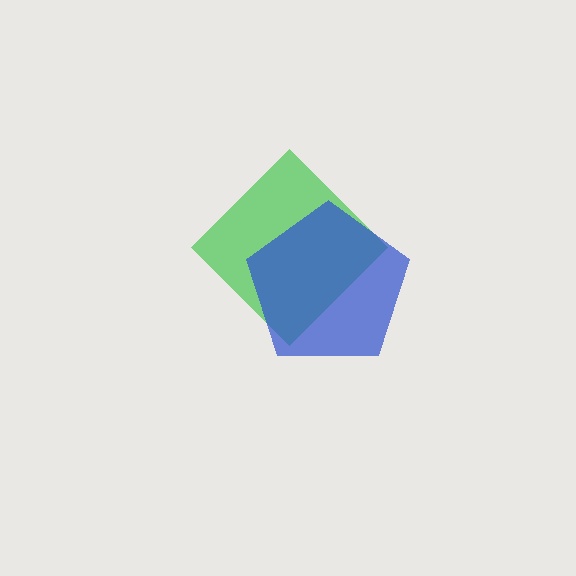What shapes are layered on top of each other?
The layered shapes are: a green diamond, a blue pentagon.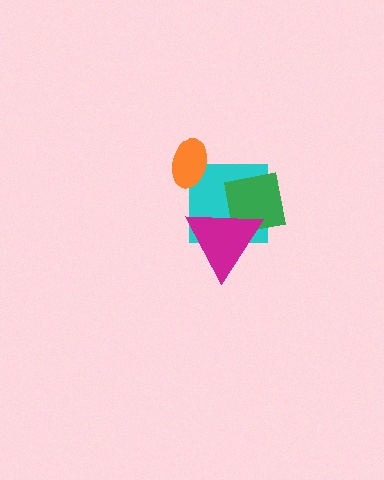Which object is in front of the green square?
The magenta triangle is in front of the green square.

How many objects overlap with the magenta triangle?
2 objects overlap with the magenta triangle.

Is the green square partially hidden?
Yes, it is partially covered by another shape.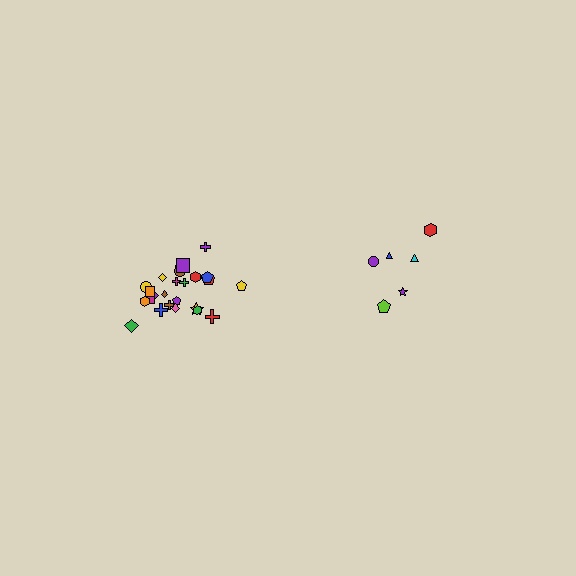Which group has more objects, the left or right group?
The left group.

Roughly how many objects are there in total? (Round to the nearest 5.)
Roughly 30 objects in total.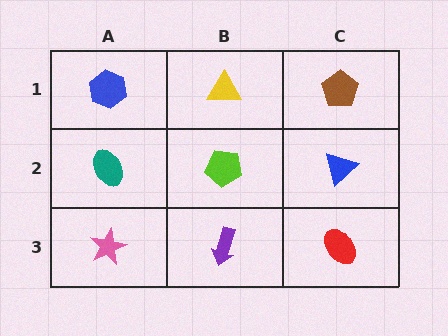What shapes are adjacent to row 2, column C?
A brown pentagon (row 1, column C), a red ellipse (row 3, column C), a lime pentagon (row 2, column B).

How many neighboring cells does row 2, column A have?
3.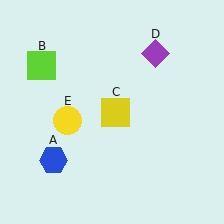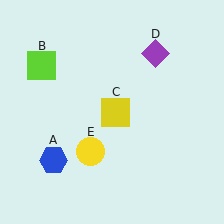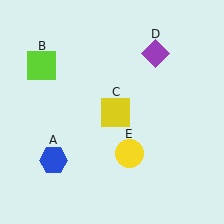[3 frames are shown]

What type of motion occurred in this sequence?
The yellow circle (object E) rotated counterclockwise around the center of the scene.